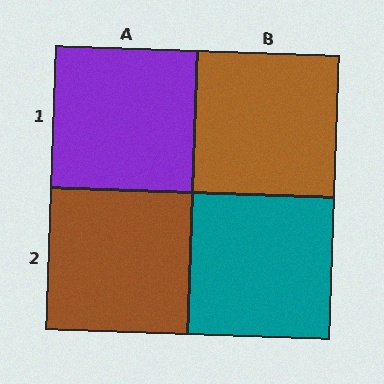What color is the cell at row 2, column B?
Teal.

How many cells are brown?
2 cells are brown.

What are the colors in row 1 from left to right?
Purple, brown.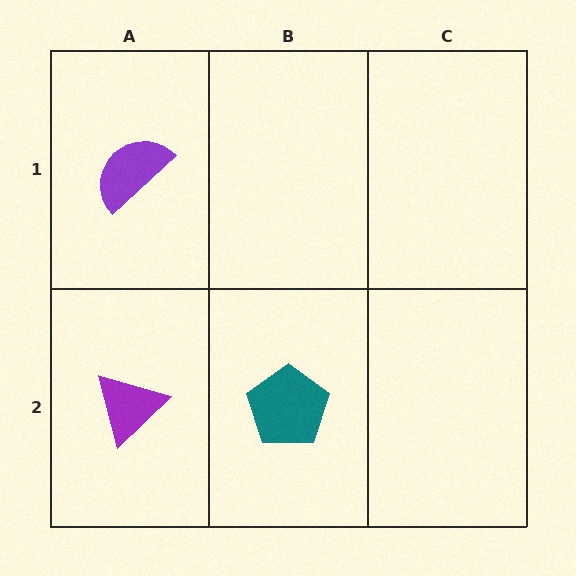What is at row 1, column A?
A purple semicircle.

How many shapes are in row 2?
2 shapes.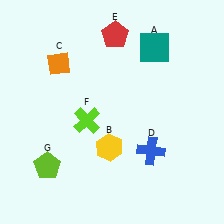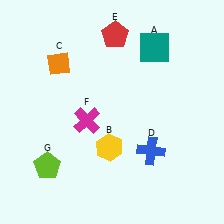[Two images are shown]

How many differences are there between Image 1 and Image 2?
There is 1 difference between the two images.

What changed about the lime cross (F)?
In Image 1, F is lime. In Image 2, it changed to magenta.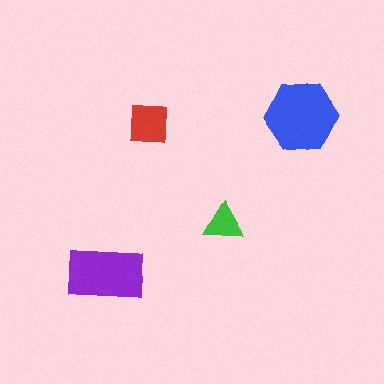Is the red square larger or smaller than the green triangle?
Larger.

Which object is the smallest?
The green triangle.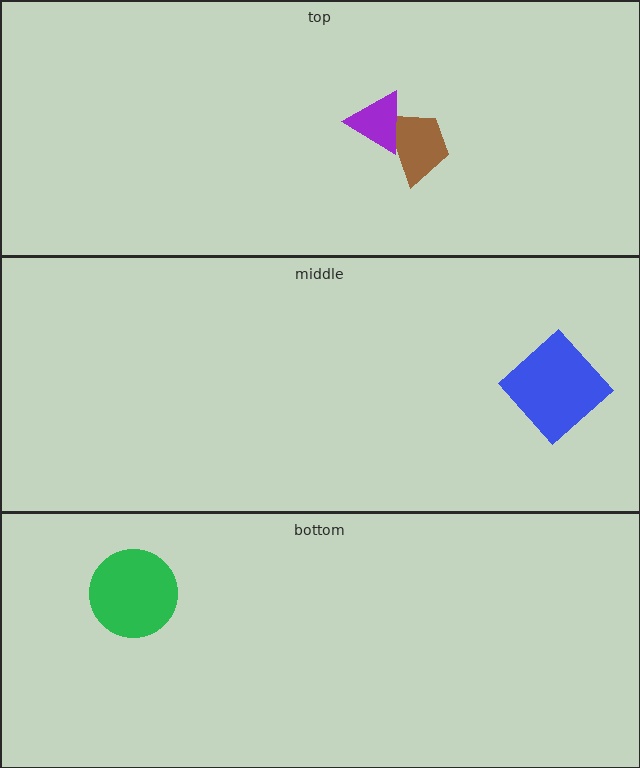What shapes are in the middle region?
The blue diamond.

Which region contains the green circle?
The bottom region.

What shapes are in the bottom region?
The green circle.